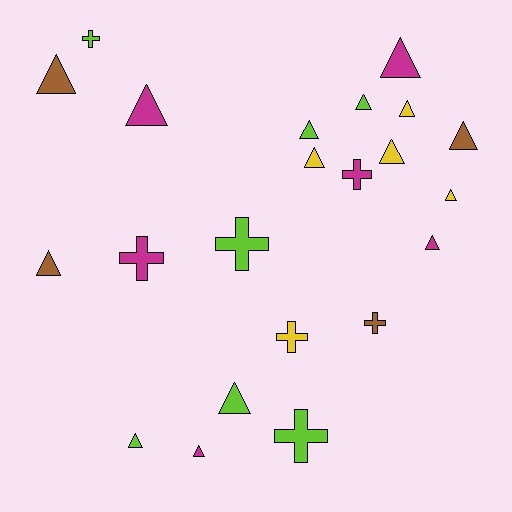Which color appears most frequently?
Lime, with 7 objects.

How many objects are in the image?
There are 22 objects.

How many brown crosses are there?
There is 1 brown cross.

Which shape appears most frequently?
Triangle, with 15 objects.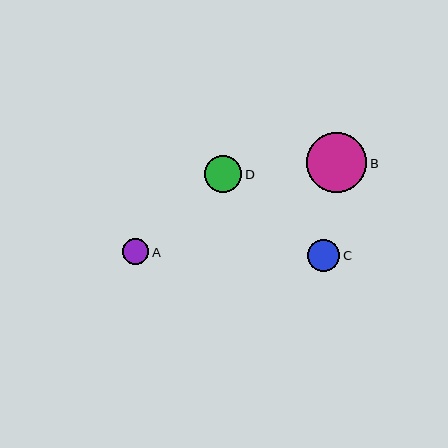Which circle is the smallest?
Circle A is the smallest with a size of approximately 26 pixels.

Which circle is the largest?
Circle B is the largest with a size of approximately 60 pixels.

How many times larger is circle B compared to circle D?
Circle B is approximately 1.6 times the size of circle D.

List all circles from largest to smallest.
From largest to smallest: B, D, C, A.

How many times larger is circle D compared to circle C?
Circle D is approximately 1.2 times the size of circle C.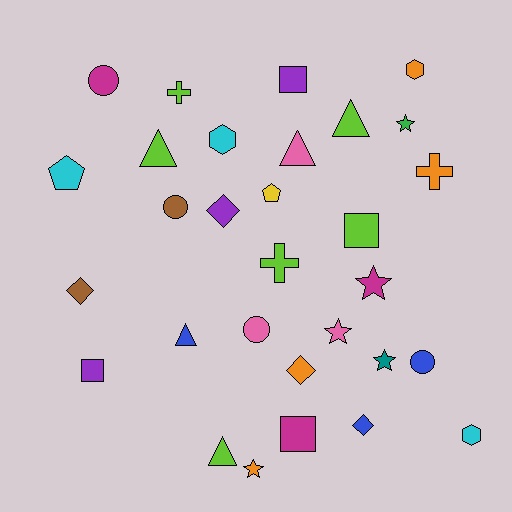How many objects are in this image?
There are 30 objects.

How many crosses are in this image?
There are 3 crosses.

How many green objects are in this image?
There is 1 green object.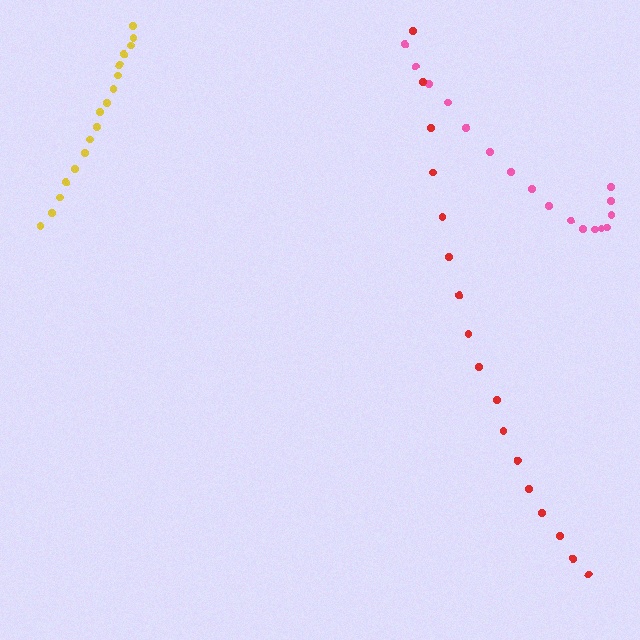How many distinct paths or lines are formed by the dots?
There are 3 distinct paths.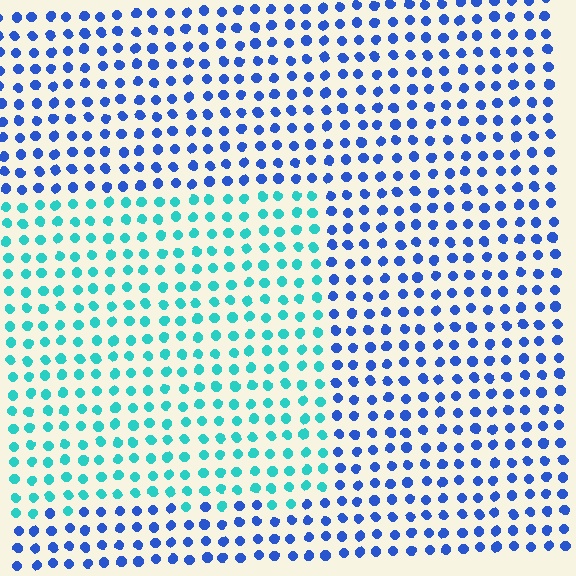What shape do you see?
I see a rectangle.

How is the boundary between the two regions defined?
The boundary is defined purely by a slight shift in hue (about 48 degrees). Spacing, size, and orientation are identical on both sides.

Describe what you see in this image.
The image is filled with small blue elements in a uniform arrangement. A rectangle-shaped region is visible where the elements are tinted to a slightly different hue, forming a subtle color boundary.